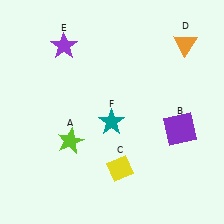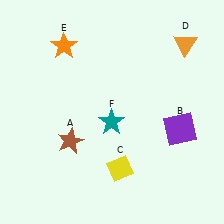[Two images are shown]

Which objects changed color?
A changed from lime to brown. E changed from purple to orange.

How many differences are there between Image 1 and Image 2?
There are 2 differences between the two images.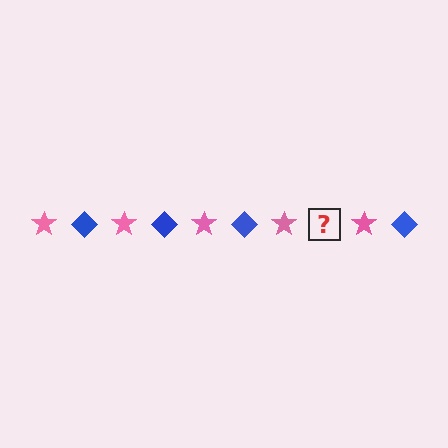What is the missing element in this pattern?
The missing element is a blue diamond.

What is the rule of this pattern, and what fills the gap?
The rule is that the pattern alternates between pink star and blue diamond. The gap should be filled with a blue diamond.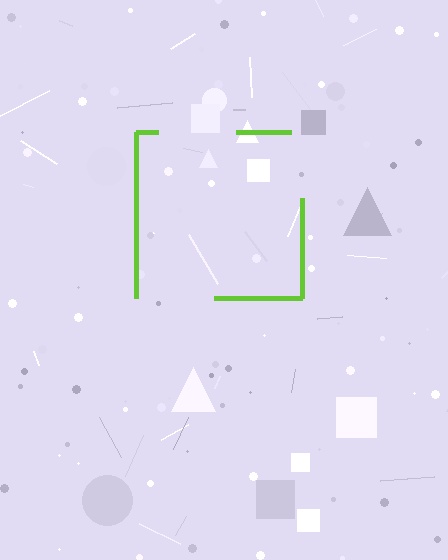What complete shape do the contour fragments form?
The contour fragments form a square.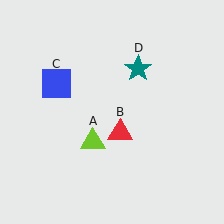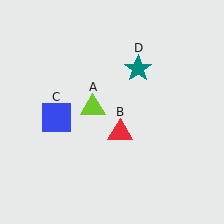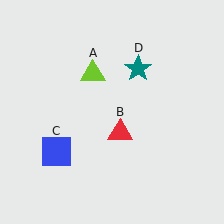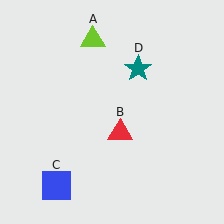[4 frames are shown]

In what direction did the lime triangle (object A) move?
The lime triangle (object A) moved up.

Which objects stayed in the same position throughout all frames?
Red triangle (object B) and teal star (object D) remained stationary.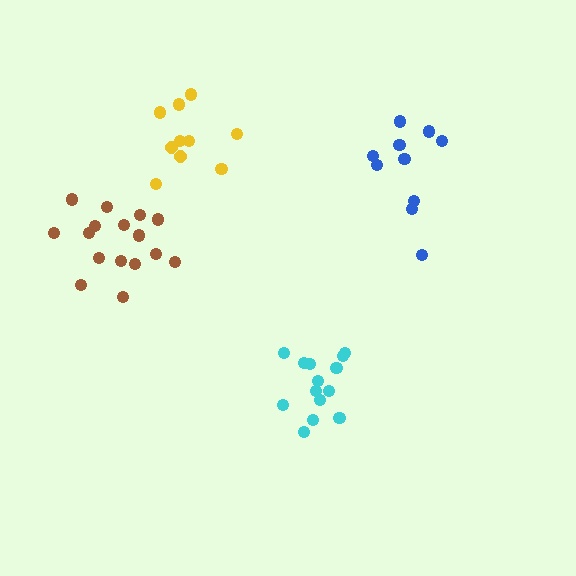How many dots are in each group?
Group 1: 10 dots, Group 2: 16 dots, Group 3: 10 dots, Group 4: 14 dots (50 total).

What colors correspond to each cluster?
The clusters are colored: blue, brown, yellow, cyan.